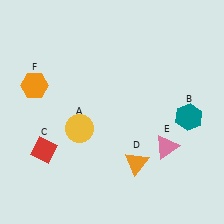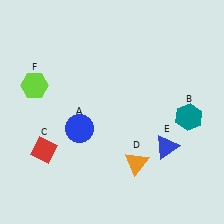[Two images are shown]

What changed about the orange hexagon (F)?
In Image 1, F is orange. In Image 2, it changed to lime.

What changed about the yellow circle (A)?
In Image 1, A is yellow. In Image 2, it changed to blue.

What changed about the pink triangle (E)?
In Image 1, E is pink. In Image 2, it changed to blue.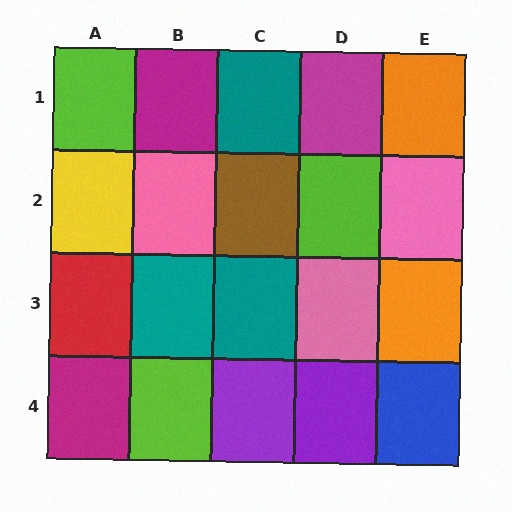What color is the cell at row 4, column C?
Purple.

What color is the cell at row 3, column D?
Pink.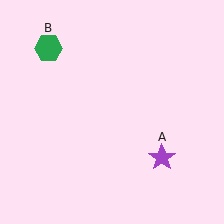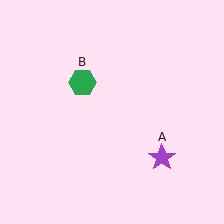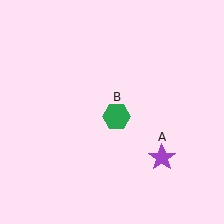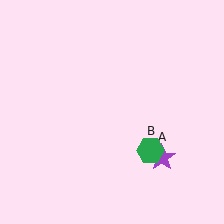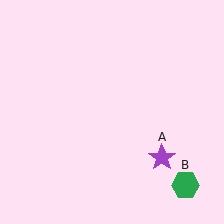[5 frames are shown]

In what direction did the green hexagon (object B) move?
The green hexagon (object B) moved down and to the right.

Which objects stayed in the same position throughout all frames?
Purple star (object A) remained stationary.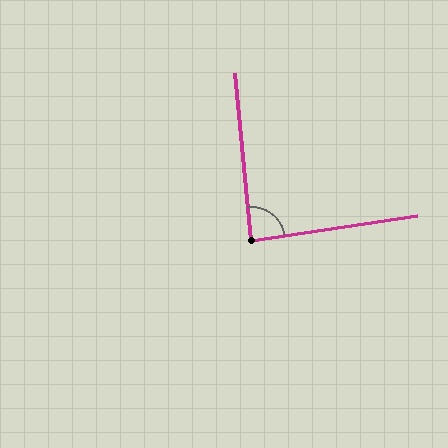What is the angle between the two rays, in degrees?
Approximately 87 degrees.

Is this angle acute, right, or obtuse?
It is approximately a right angle.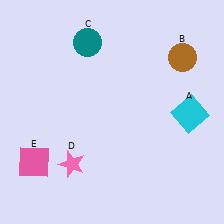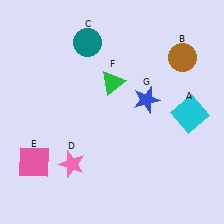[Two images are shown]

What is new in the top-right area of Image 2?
A green triangle (F) was added in the top-right area of Image 2.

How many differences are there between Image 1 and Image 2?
There are 2 differences between the two images.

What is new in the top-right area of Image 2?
A blue star (G) was added in the top-right area of Image 2.